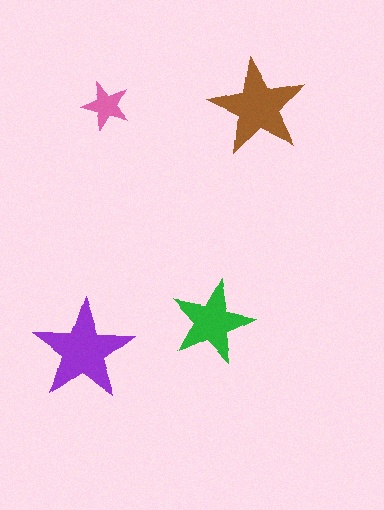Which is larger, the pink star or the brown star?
The brown one.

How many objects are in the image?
There are 4 objects in the image.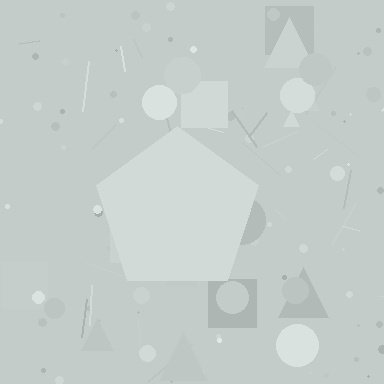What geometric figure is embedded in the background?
A pentagon is embedded in the background.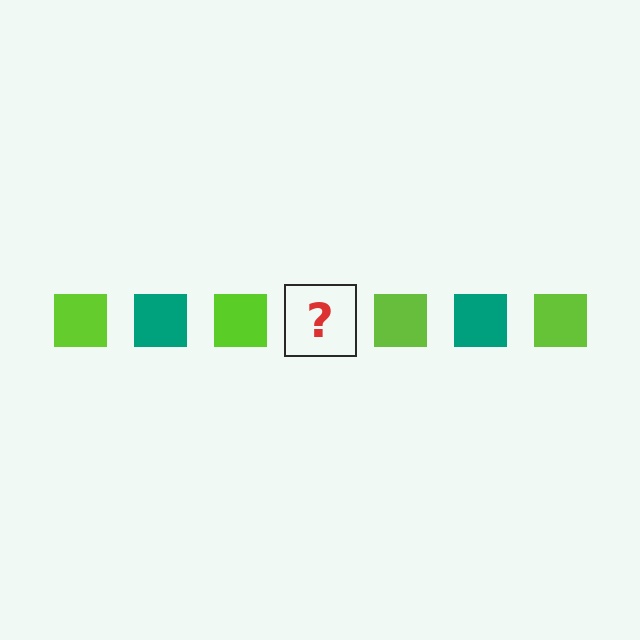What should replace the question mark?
The question mark should be replaced with a teal square.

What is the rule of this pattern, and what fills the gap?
The rule is that the pattern cycles through lime, teal squares. The gap should be filled with a teal square.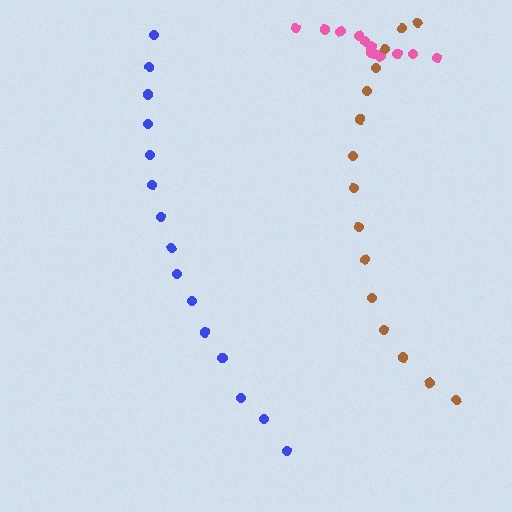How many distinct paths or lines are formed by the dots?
There are 3 distinct paths.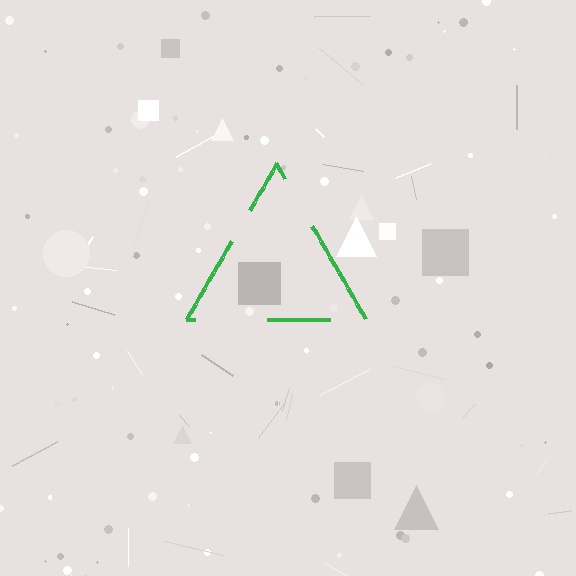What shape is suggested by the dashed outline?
The dashed outline suggests a triangle.